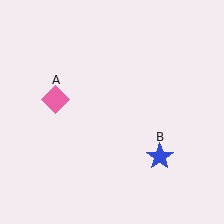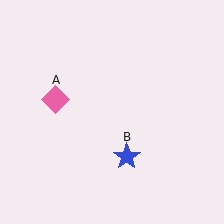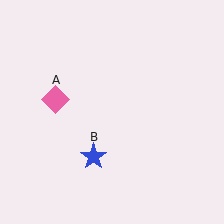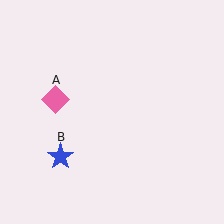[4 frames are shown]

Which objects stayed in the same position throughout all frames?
Pink diamond (object A) remained stationary.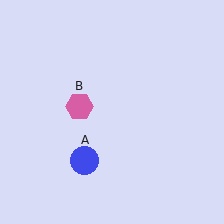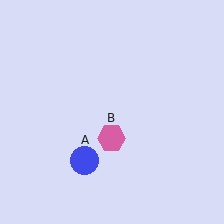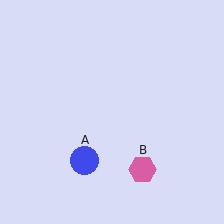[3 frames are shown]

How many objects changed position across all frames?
1 object changed position: pink hexagon (object B).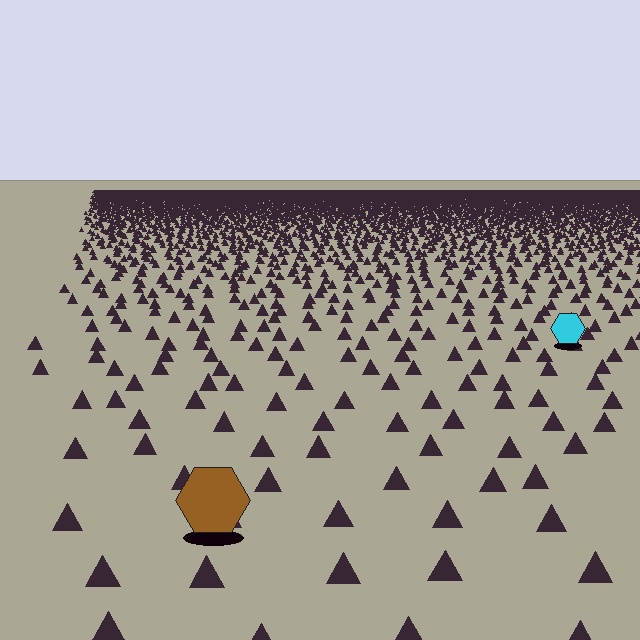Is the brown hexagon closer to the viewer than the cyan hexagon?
Yes. The brown hexagon is closer — you can tell from the texture gradient: the ground texture is coarser near it.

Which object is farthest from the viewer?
The cyan hexagon is farthest from the viewer. It appears smaller and the ground texture around it is denser.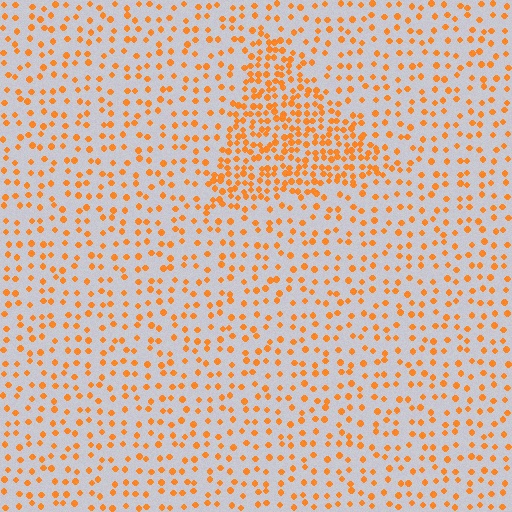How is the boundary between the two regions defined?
The boundary is defined by a change in element density (approximately 2.3x ratio). All elements are the same color, size, and shape.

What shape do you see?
I see a triangle.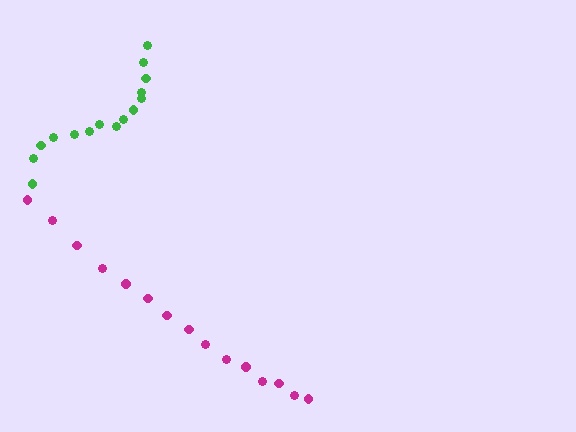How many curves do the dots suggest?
There are 2 distinct paths.